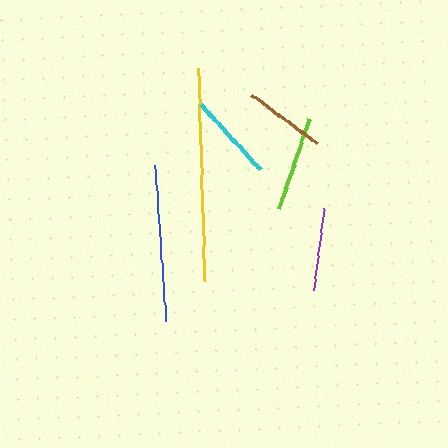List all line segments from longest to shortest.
From longest to shortest: yellow, blue, lime, cyan, purple, brown.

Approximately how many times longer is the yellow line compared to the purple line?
The yellow line is approximately 2.6 times the length of the purple line.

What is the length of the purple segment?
The purple segment is approximately 83 pixels long.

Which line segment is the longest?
The yellow line is the longest at approximately 213 pixels.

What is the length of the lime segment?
The lime segment is approximately 95 pixels long.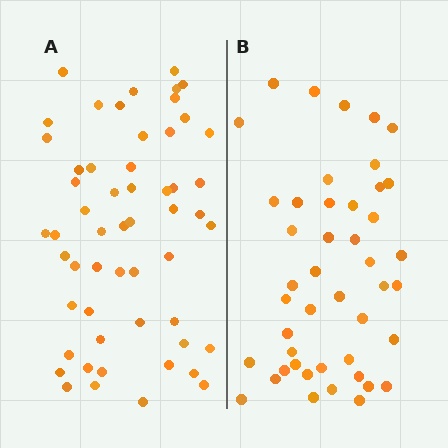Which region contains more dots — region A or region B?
Region A (the left region) has more dots.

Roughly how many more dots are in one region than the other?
Region A has roughly 10 or so more dots than region B.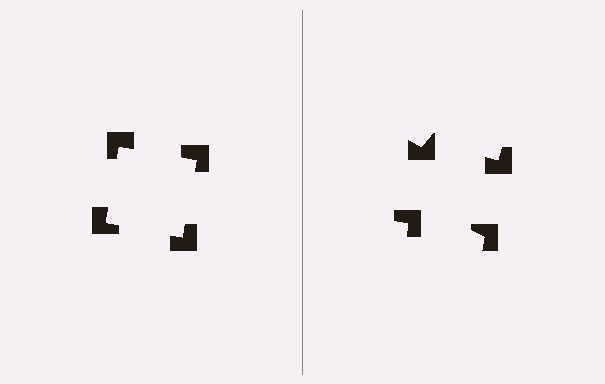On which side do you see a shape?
An illusory square appears on the left side. On the right side the wedge cuts are rotated, so no coherent shape forms.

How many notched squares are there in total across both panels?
8 — 4 on each side.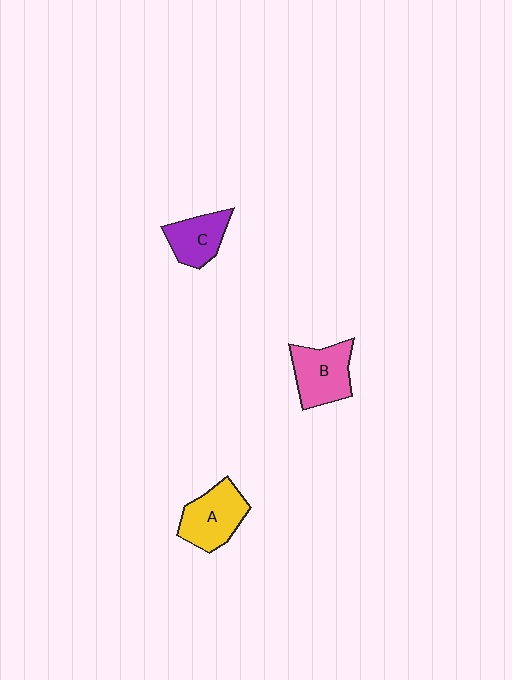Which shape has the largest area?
Shape A (yellow).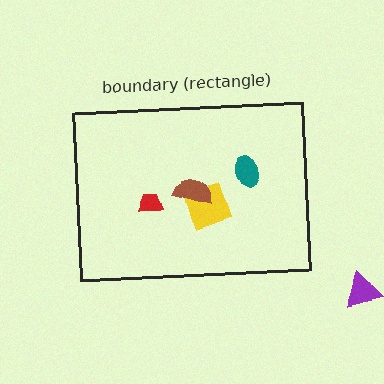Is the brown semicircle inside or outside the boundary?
Inside.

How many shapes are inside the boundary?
4 inside, 1 outside.